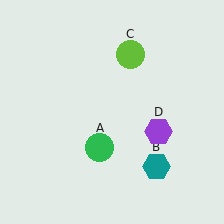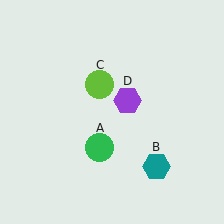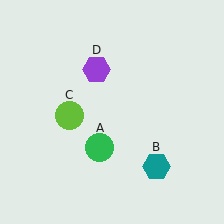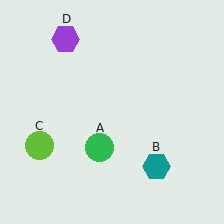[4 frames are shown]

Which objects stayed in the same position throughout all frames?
Green circle (object A) and teal hexagon (object B) remained stationary.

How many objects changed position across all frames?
2 objects changed position: lime circle (object C), purple hexagon (object D).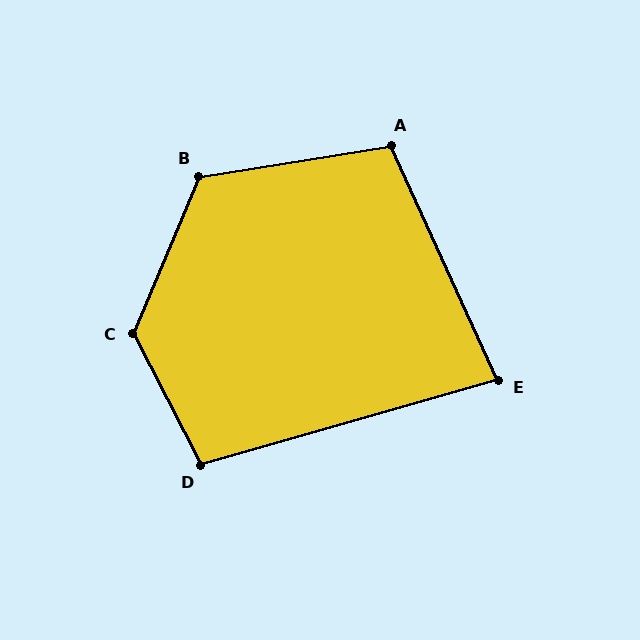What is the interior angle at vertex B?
Approximately 122 degrees (obtuse).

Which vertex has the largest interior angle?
C, at approximately 130 degrees.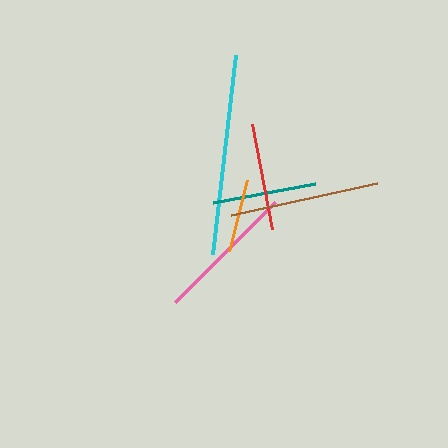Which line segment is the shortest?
The orange line is the shortest at approximately 73 pixels.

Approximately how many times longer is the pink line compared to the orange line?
The pink line is approximately 1.9 times the length of the orange line.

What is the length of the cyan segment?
The cyan segment is approximately 200 pixels long.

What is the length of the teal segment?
The teal segment is approximately 104 pixels long.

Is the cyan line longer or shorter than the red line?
The cyan line is longer than the red line.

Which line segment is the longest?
The cyan line is the longest at approximately 200 pixels.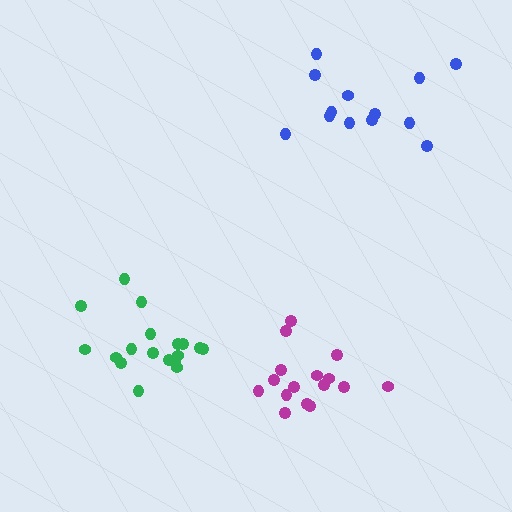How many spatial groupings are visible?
There are 3 spatial groupings.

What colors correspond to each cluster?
The clusters are colored: blue, green, magenta.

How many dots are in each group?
Group 1: 13 dots, Group 2: 18 dots, Group 3: 16 dots (47 total).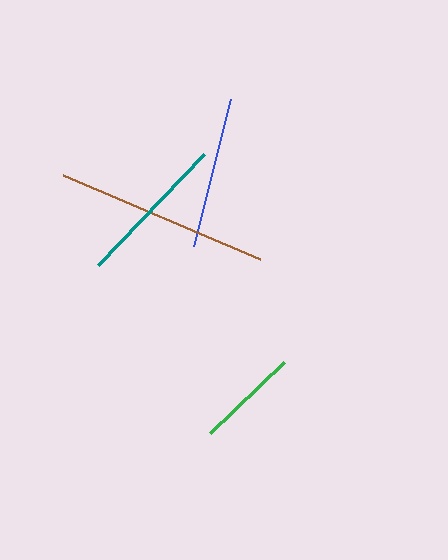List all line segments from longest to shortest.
From longest to shortest: brown, teal, blue, green.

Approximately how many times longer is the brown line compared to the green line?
The brown line is approximately 2.1 times the length of the green line.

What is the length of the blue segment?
The blue segment is approximately 152 pixels long.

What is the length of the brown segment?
The brown segment is approximately 214 pixels long.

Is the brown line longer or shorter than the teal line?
The brown line is longer than the teal line.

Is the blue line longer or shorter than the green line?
The blue line is longer than the green line.